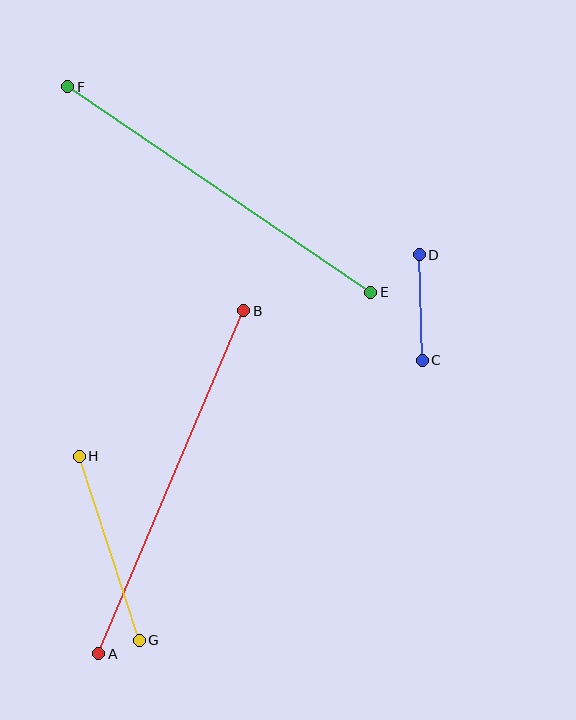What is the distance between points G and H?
The distance is approximately 194 pixels.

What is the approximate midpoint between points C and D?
The midpoint is at approximately (421, 307) pixels.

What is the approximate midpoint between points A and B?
The midpoint is at approximately (171, 482) pixels.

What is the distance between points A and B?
The distance is approximately 372 pixels.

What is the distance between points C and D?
The distance is approximately 106 pixels.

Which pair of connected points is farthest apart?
Points A and B are farthest apart.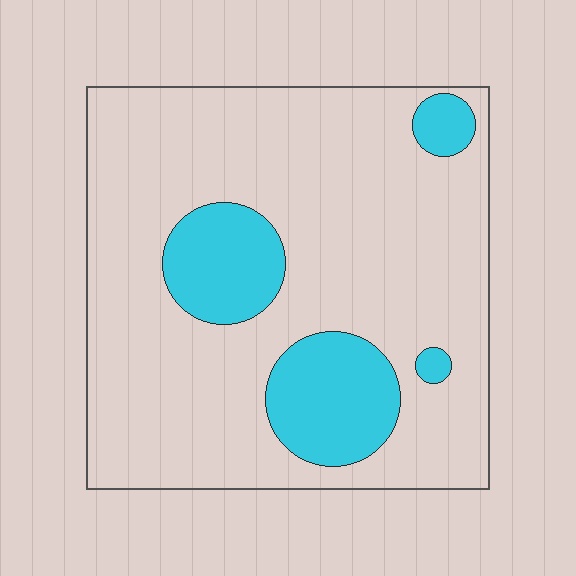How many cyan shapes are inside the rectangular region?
4.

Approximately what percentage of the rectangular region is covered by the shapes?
Approximately 20%.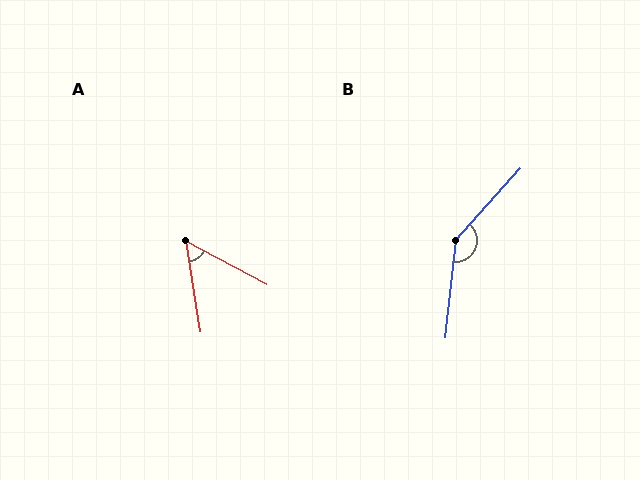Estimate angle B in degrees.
Approximately 144 degrees.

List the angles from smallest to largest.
A (53°), B (144°).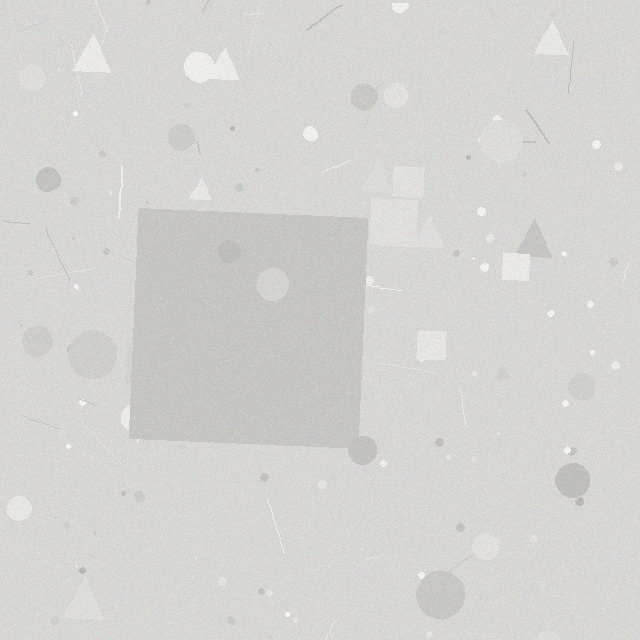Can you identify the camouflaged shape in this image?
The camouflaged shape is a square.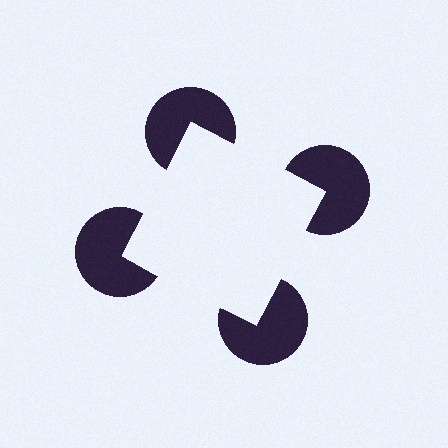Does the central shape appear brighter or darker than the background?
It typically appears slightly brighter than the background, even though no actual brightness change is drawn.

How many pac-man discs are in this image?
There are 4 — one at each vertex of the illusory square.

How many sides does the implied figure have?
4 sides.